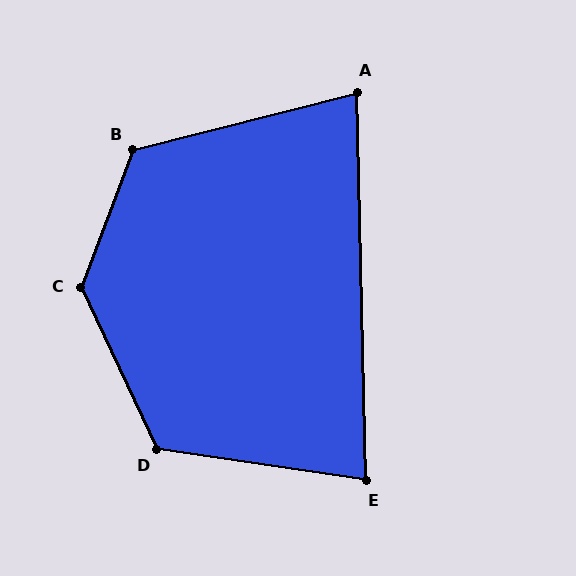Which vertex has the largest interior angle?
C, at approximately 134 degrees.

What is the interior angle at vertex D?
Approximately 124 degrees (obtuse).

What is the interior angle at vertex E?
Approximately 80 degrees (acute).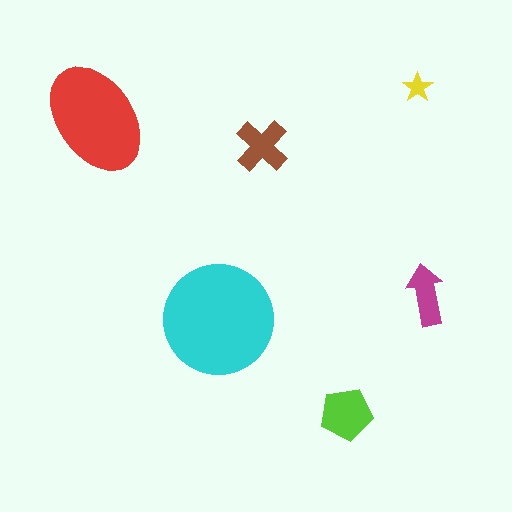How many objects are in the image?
There are 6 objects in the image.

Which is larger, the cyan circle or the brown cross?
The cyan circle.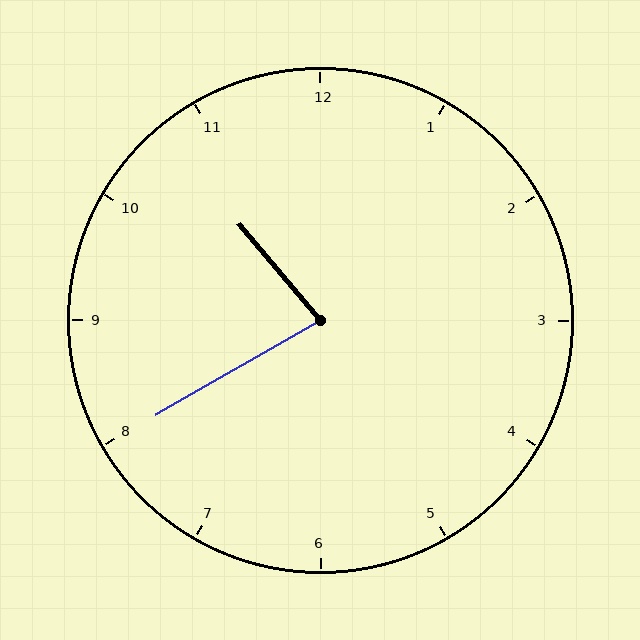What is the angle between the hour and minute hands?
Approximately 80 degrees.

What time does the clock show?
10:40.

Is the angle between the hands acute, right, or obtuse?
It is acute.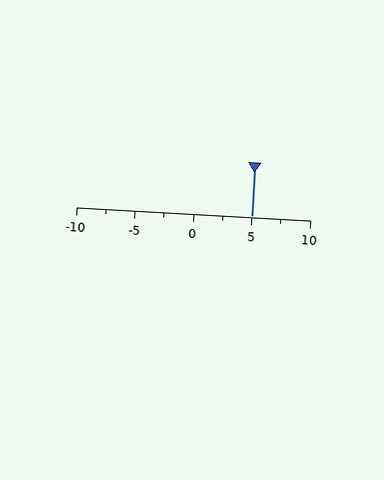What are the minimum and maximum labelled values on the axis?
The axis runs from -10 to 10.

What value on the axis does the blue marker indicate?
The marker indicates approximately 5.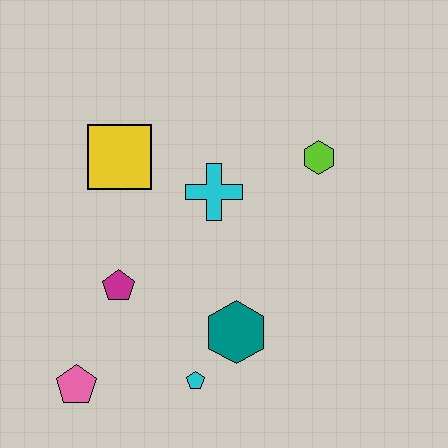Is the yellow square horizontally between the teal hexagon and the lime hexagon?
No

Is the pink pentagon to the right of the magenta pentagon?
No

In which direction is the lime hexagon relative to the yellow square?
The lime hexagon is to the right of the yellow square.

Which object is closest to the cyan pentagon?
The teal hexagon is closest to the cyan pentagon.